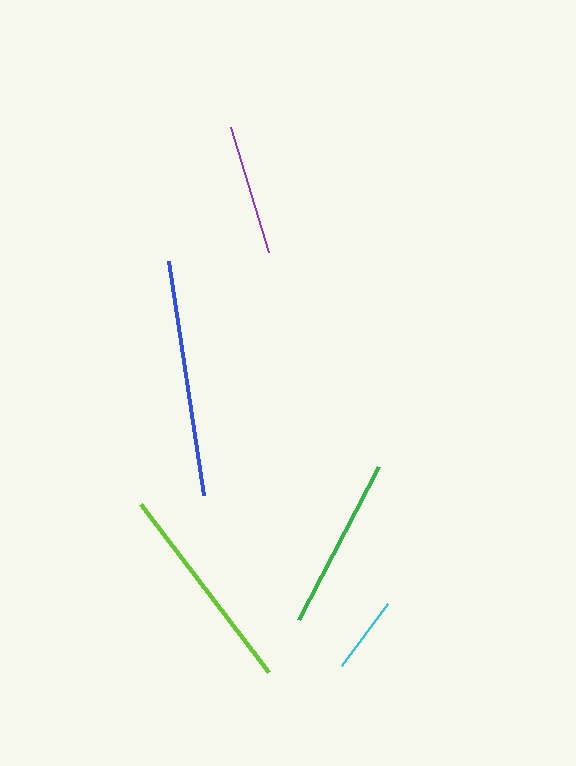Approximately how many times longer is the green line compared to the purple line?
The green line is approximately 1.3 times the length of the purple line.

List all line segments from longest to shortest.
From longest to shortest: blue, lime, green, purple, cyan.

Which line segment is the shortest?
The cyan line is the shortest at approximately 77 pixels.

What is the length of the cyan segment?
The cyan segment is approximately 77 pixels long.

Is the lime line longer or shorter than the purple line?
The lime line is longer than the purple line.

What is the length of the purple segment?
The purple segment is approximately 131 pixels long.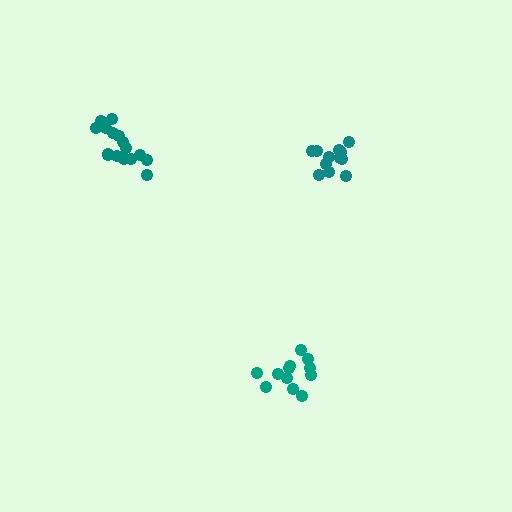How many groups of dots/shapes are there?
There are 3 groups.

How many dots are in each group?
Group 1: 12 dots, Group 2: 12 dots, Group 3: 16 dots (40 total).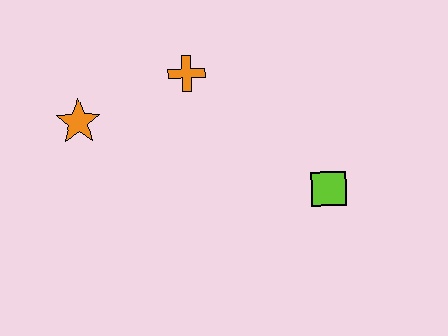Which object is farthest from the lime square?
The orange star is farthest from the lime square.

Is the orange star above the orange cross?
No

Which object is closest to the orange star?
The orange cross is closest to the orange star.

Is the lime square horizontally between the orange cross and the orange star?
No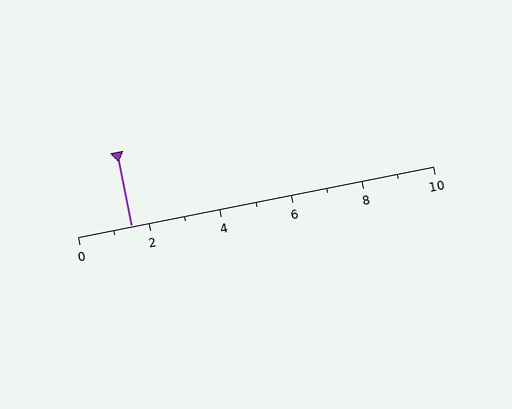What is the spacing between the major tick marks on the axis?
The major ticks are spaced 2 apart.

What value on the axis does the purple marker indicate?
The marker indicates approximately 1.5.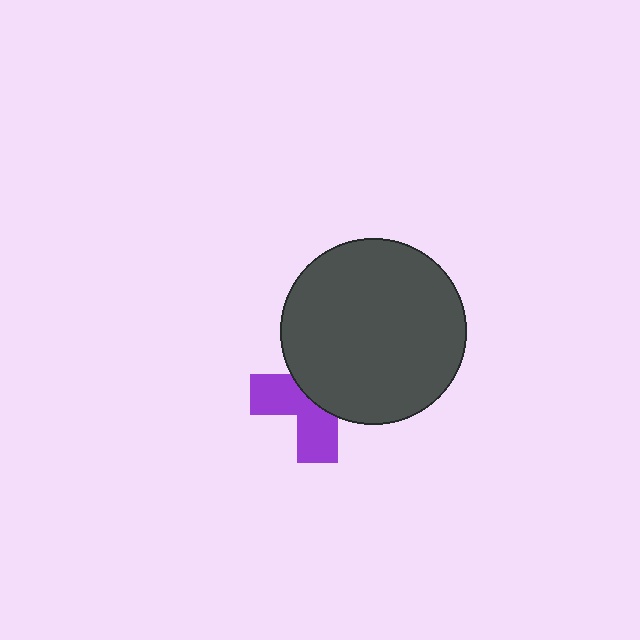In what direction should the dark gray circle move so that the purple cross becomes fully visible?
The dark gray circle should move toward the upper-right. That is the shortest direction to clear the overlap and leave the purple cross fully visible.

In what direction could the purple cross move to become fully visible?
The purple cross could move toward the lower-left. That would shift it out from behind the dark gray circle entirely.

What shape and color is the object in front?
The object in front is a dark gray circle.